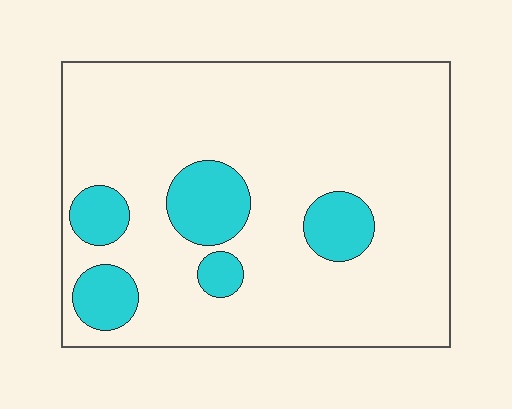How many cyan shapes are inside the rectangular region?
5.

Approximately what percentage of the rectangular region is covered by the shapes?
Approximately 15%.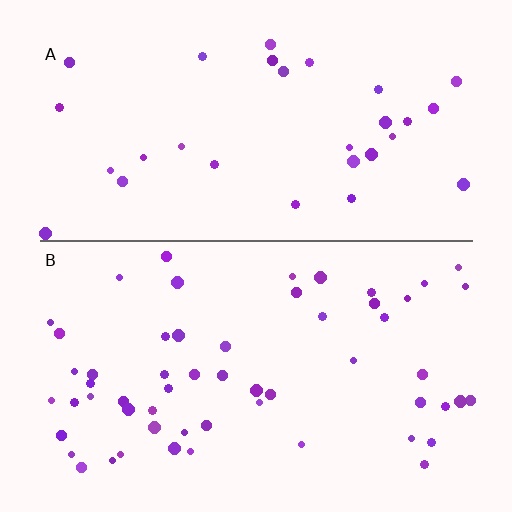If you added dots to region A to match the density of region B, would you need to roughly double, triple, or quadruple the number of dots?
Approximately double.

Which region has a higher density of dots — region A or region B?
B (the bottom).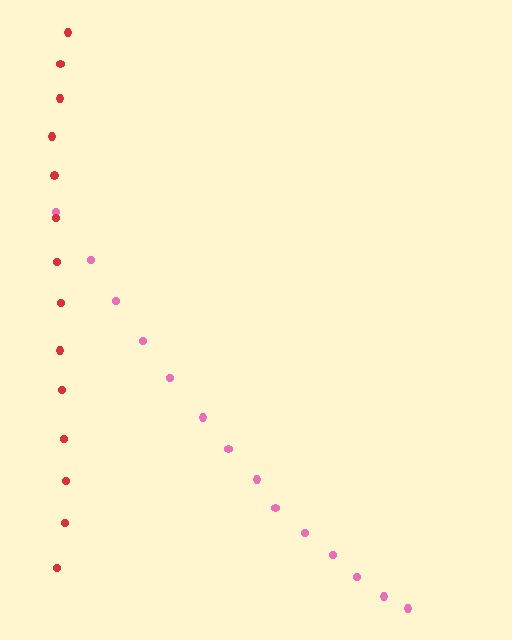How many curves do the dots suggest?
There are 2 distinct paths.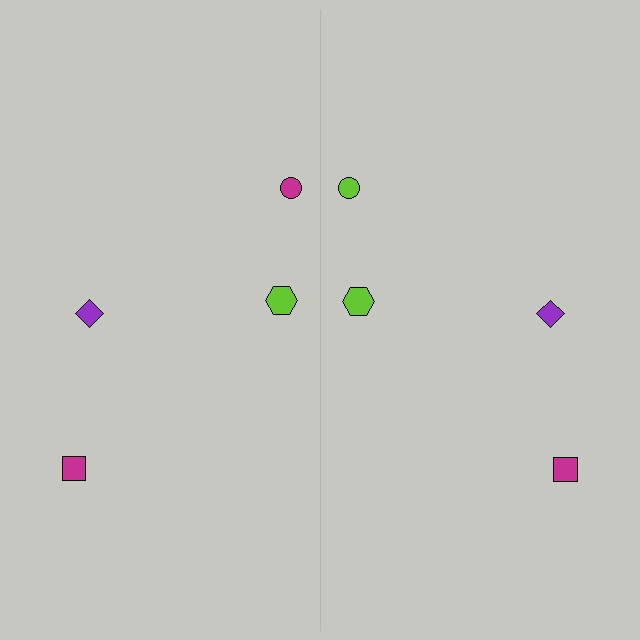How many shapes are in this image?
There are 8 shapes in this image.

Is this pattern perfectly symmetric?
No, the pattern is not perfectly symmetric. The lime circle on the right side breaks the symmetry — its mirror counterpart is magenta.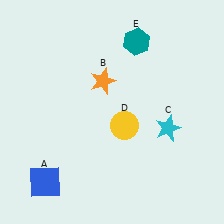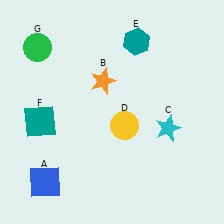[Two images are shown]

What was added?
A teal square (F), a green circle (G) were added in Image 2.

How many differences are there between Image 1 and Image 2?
There are 2 differences between the two images.